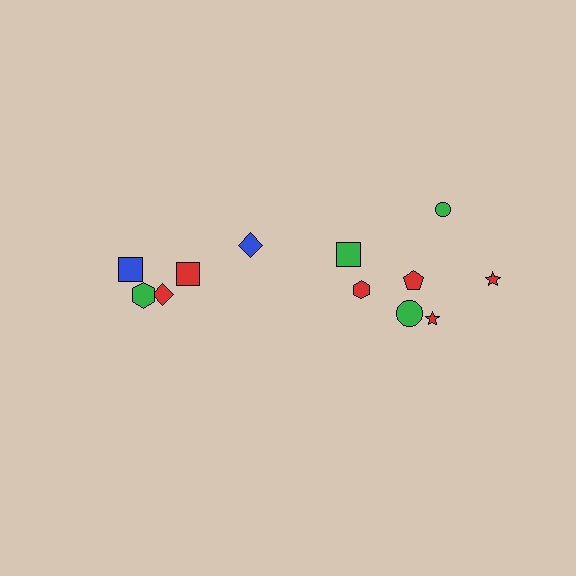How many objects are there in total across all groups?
There are 12 objects.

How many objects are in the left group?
There are 5 objects.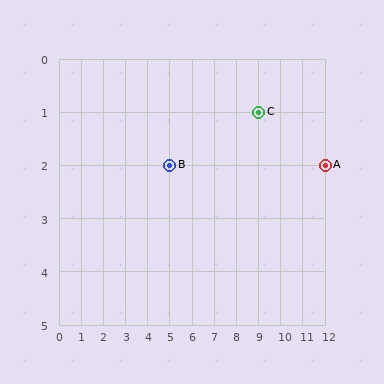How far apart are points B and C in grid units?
Points B and C are 4 columns and 1 row apart (about 4.1 grid units diagonally).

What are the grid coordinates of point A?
Point A is at grid coordinates (12, 2).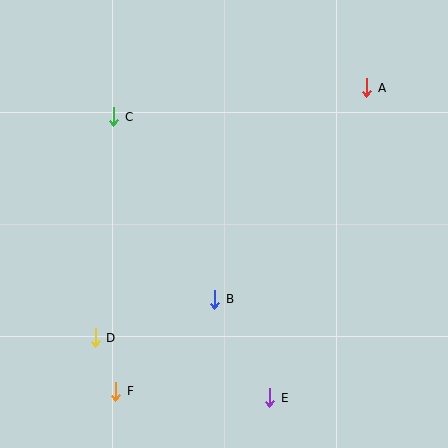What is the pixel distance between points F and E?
The distance between F and E is 154 pixels.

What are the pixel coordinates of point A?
Point A is at (367, 88).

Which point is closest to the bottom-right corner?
Point E is closest to the bottom-right corner.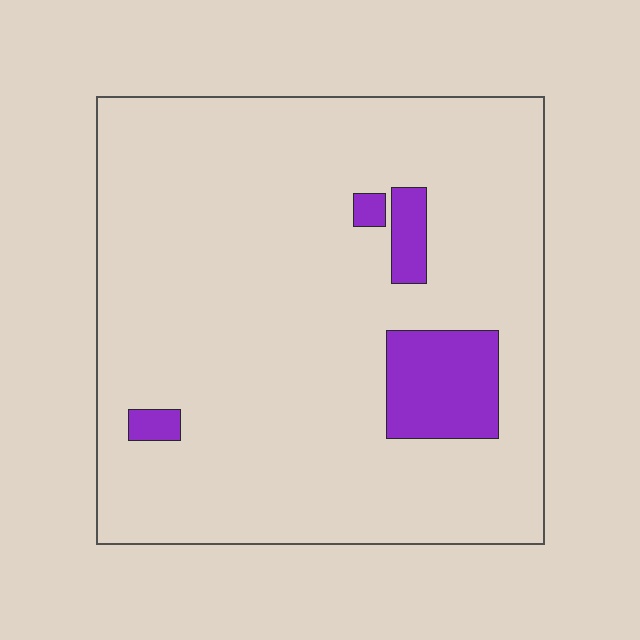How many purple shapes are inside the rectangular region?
4.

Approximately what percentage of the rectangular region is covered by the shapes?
Approximately 10%.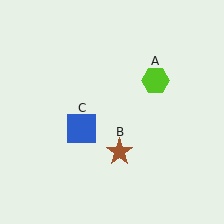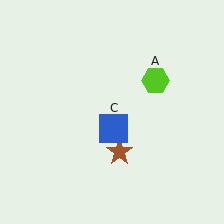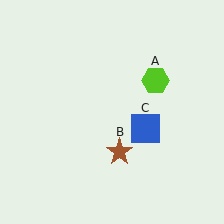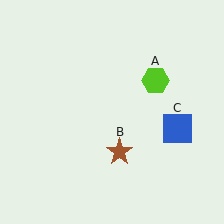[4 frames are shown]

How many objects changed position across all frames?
1 object changed position: blue square (object C).